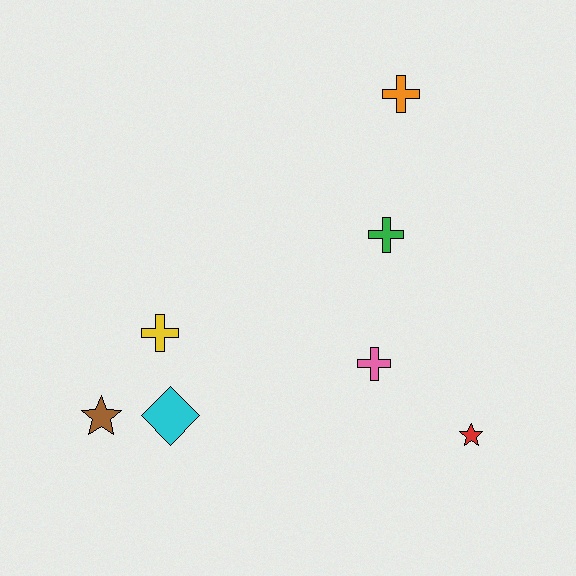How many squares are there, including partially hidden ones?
There are no squares.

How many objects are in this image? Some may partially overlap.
There are 7 objects.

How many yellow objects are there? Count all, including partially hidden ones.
There is 1 yellow object.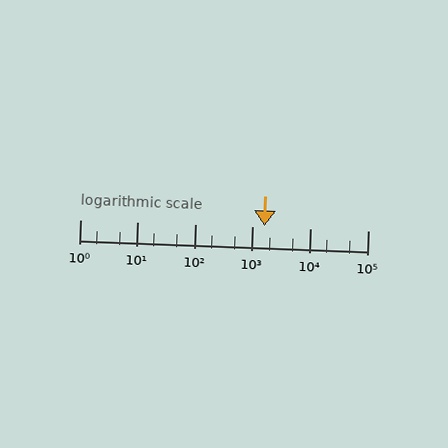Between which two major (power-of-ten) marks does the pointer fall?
The pointer is between 1000 and 10000.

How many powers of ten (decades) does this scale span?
The scale spans 5 decades, from 1 to 100000.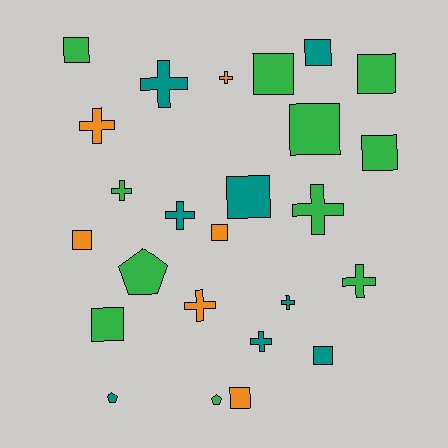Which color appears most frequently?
Green, with 11 objects.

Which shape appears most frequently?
Square, with 12 objects.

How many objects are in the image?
There are 25 objects.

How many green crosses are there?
There are 3 green crosses.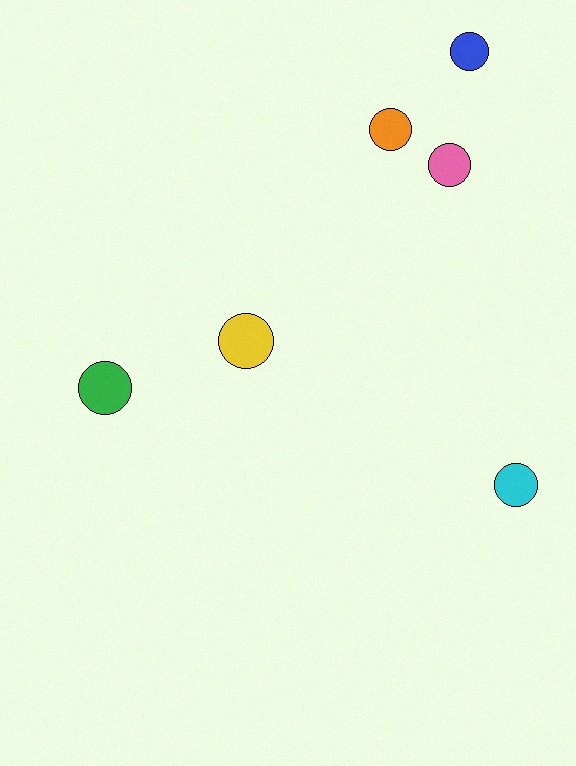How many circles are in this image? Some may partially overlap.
There are 6 circles.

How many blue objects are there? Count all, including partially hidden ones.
There is 1 blue object.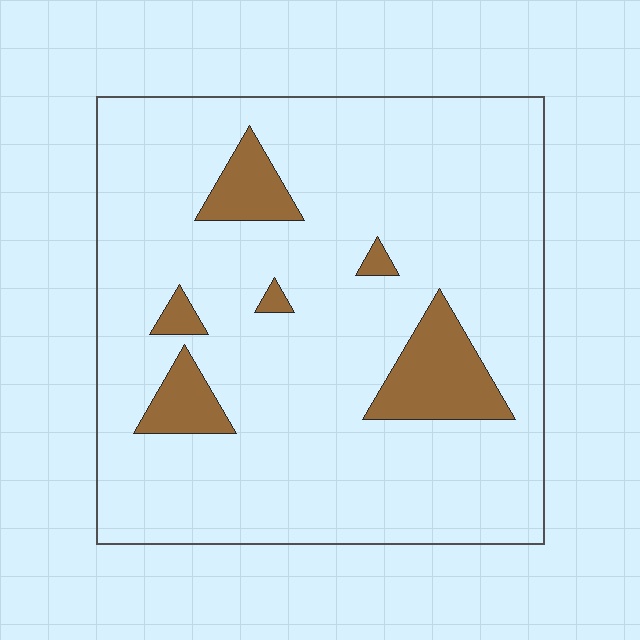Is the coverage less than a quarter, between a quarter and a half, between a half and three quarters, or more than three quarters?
Less than a quarter.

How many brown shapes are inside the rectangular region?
6.